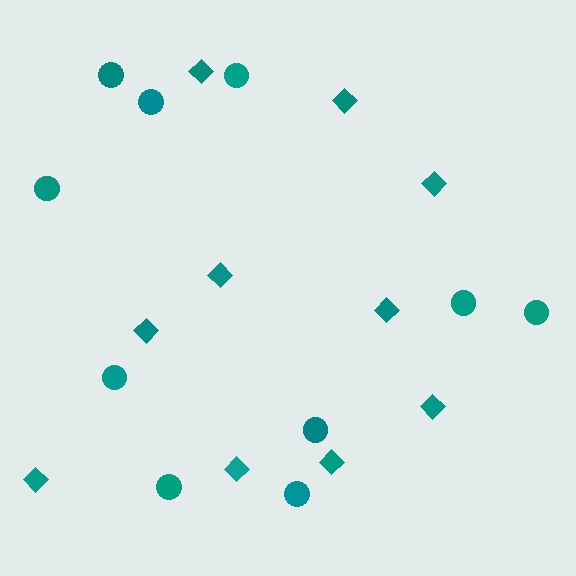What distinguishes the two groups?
There are 2 groups: one group of diamonds (10) and one group of circles (10).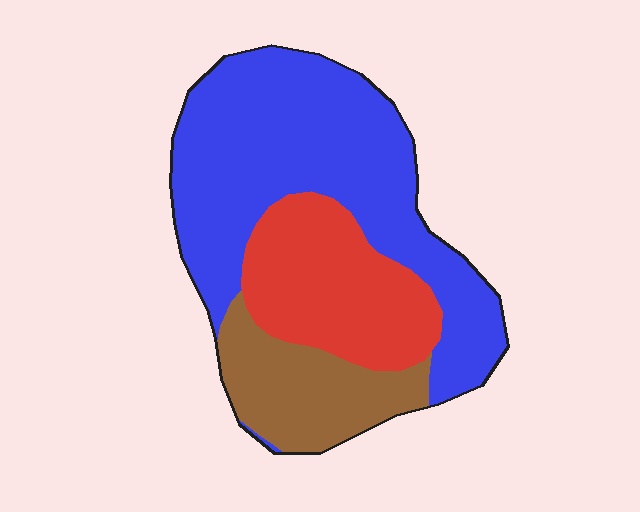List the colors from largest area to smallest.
From largest to smallest: blue, red, brown.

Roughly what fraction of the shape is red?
Red covers 26% of the shape.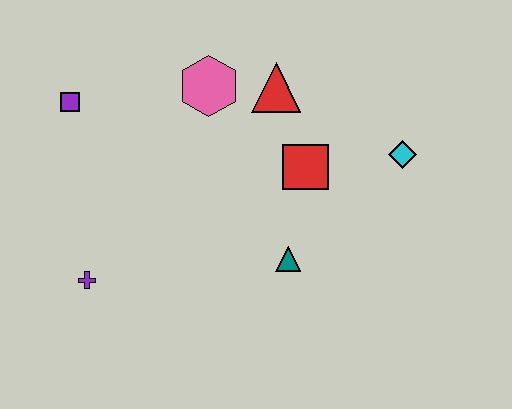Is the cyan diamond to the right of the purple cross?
Yes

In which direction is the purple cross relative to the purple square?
The purple cross is below the purple square.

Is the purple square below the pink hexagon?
Yes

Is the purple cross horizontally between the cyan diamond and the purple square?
Yes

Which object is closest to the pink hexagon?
The red triangle is closest to the pink hexagon.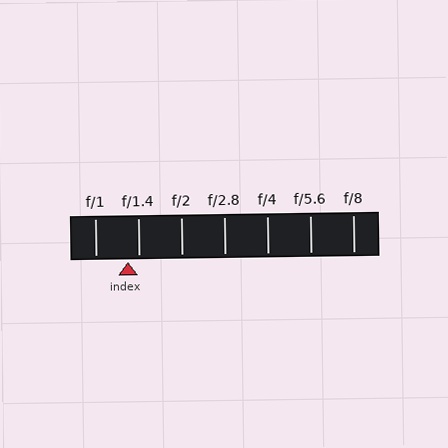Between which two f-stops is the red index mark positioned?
The index mark is between f/1 and f/1.4.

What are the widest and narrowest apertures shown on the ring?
The widest aperture shown is f/1 and the narrowest is f/8.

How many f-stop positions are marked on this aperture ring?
There are 7 f-stop positions marked.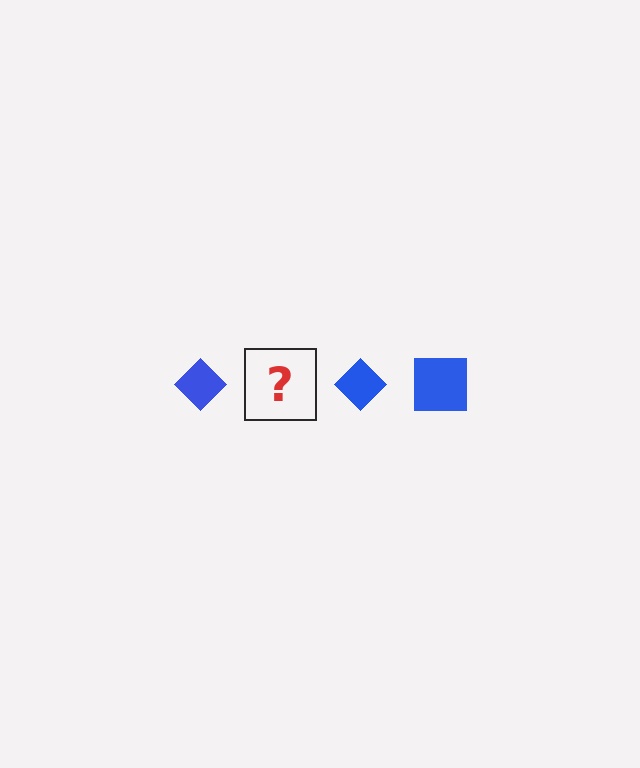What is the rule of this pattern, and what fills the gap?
The rule is that the pattern cycles through diamond, square shapes in blue. The gap should be filled with a blue square.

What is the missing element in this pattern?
The missing element is a blue square.